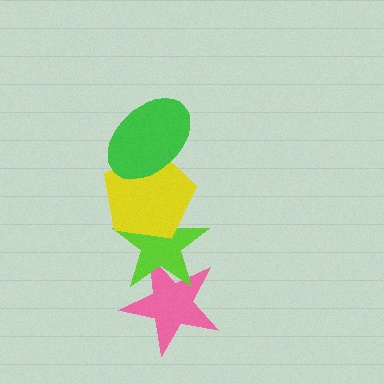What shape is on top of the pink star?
The lime star is on top of the pink star.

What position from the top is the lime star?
The lime star is 3rd from the top.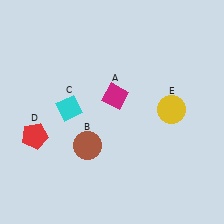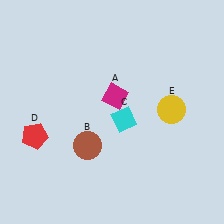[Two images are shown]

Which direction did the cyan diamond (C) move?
The cyan diamond (C) moved right.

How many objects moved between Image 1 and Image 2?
1 object moved between the two images.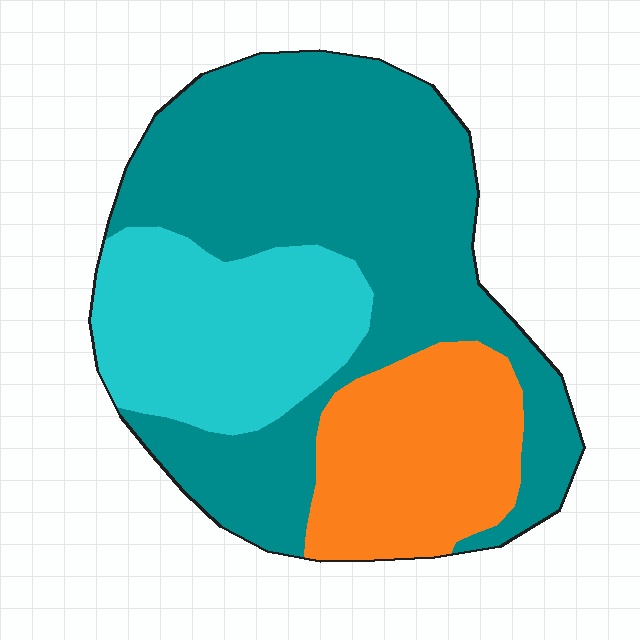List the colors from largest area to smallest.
From largest to smallest: teal, cyan, orange.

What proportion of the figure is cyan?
Cyan takes up about one quarter (1/4) of the figure.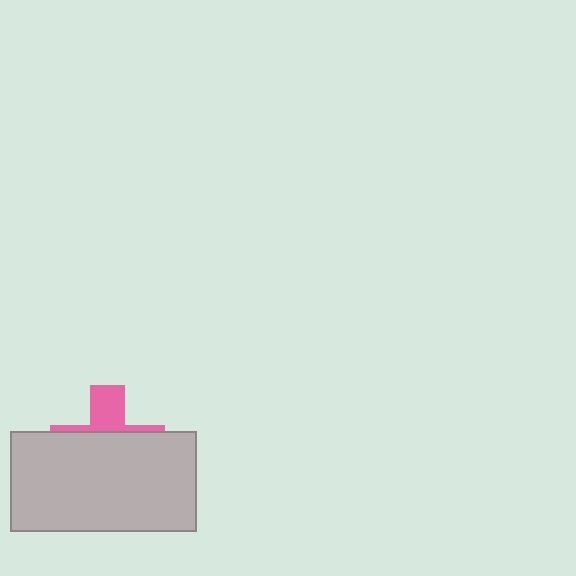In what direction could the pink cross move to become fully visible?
The pink cross could move up. That would shift it out from behind the light gray rectangle entirely.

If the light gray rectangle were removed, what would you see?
You would see the complete pink cross.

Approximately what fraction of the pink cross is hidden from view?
Roughly 69% of the pink cross is hidden behind the light gray rectangle.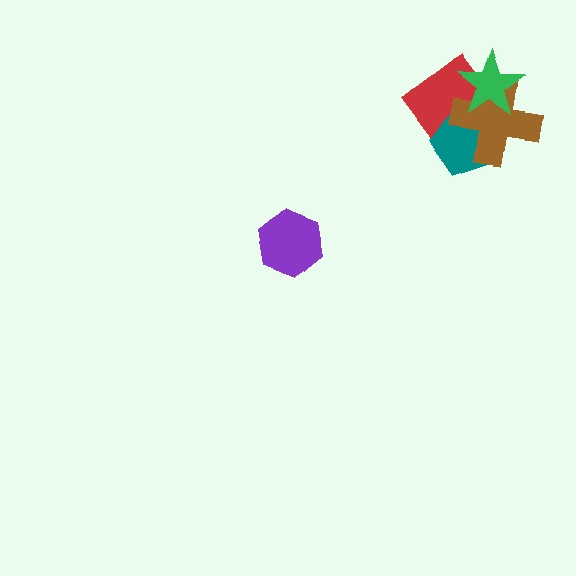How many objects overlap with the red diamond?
3 objects overlap with the red diamond.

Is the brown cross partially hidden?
Yes, it is partially covered by another shape.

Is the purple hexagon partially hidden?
No, no other shape covers it.